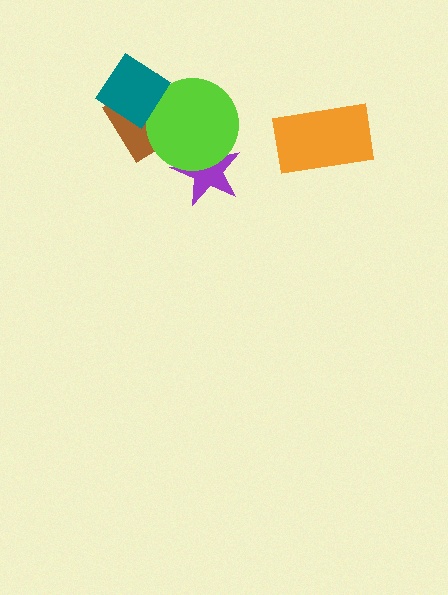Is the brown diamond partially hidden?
Yes, it is partially covered by another shape.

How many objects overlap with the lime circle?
3 objects overlap with the lime circle.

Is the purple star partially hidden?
Yes, it is partially covered by another shape.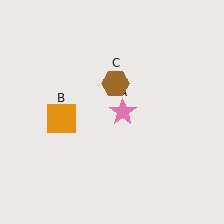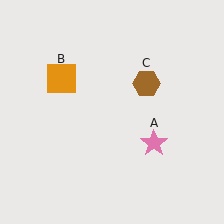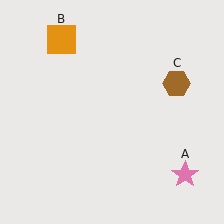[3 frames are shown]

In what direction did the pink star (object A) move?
The pink star (object A) moved down and to the right.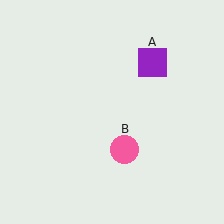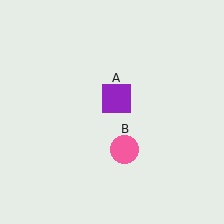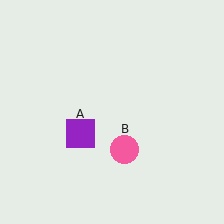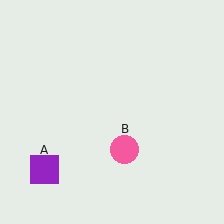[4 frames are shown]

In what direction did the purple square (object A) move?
The purple square (object A) moved down and to the left.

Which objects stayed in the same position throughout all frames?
Pink circle (object B) remained stationary.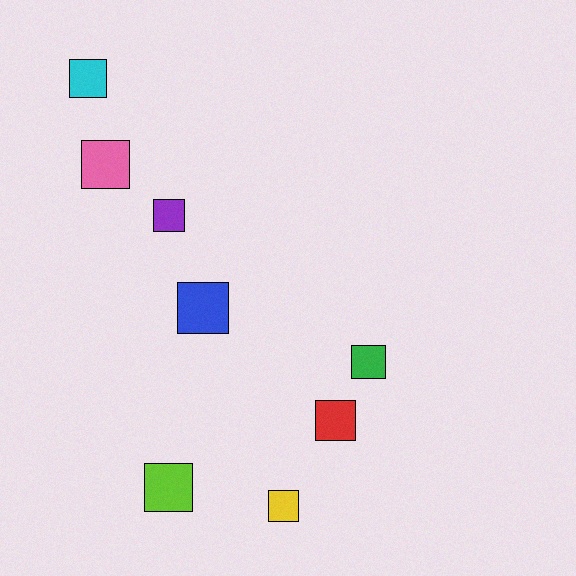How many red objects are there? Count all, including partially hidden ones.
There is 1 red object.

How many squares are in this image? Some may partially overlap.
There are 8 squares.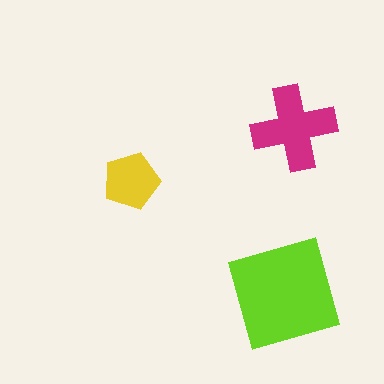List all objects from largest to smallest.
The lime diamond, the magenta cross, the yellow pentagon.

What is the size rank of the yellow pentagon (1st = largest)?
3rd.